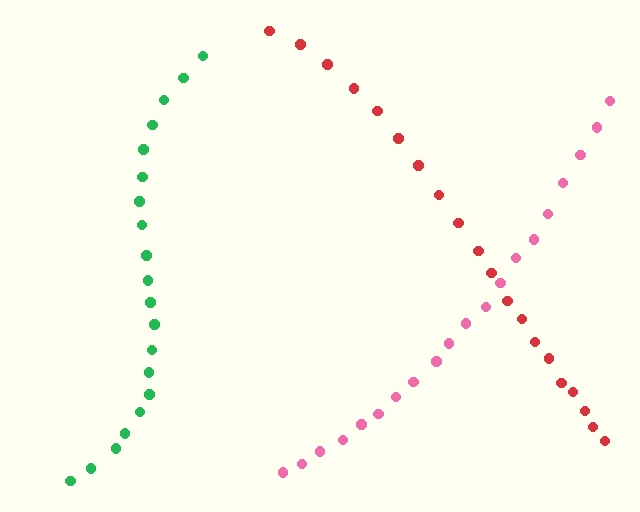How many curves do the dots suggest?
There are 3 distinct paths.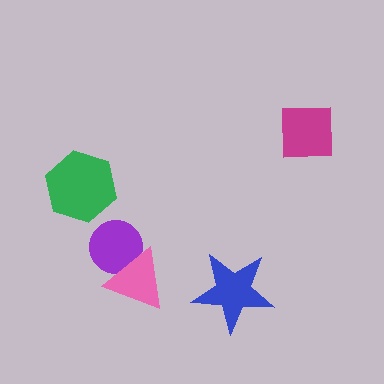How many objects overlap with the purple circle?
1 object overlaps with the purple circle.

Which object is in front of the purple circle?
The pink triangle is in front of the purple circle.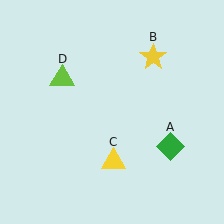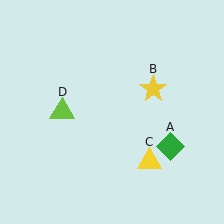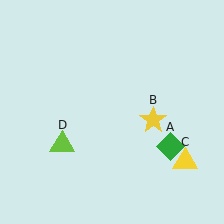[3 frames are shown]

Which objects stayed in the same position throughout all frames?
Green diamond (object A) remained stationary.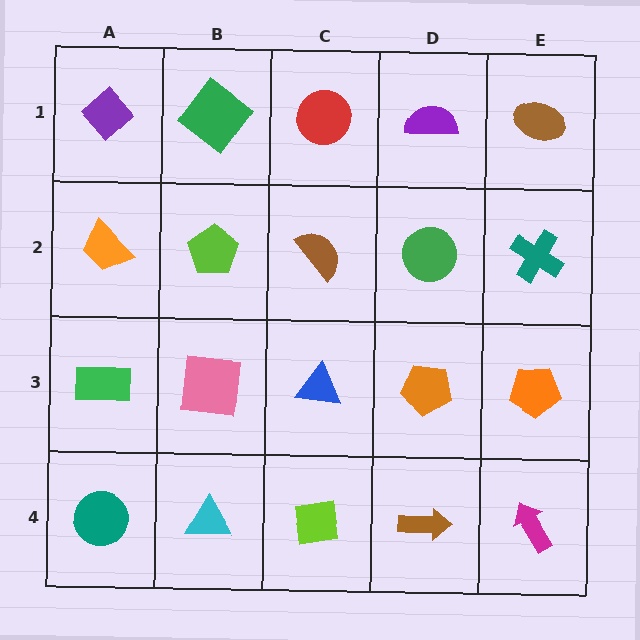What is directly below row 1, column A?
An orange trapezoid.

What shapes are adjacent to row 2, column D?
A purple semicircle (row 1, column D), an orange pentagon (row 3, column D), a brown semicircle (row 2, column C), a teal cross (row 2, column E).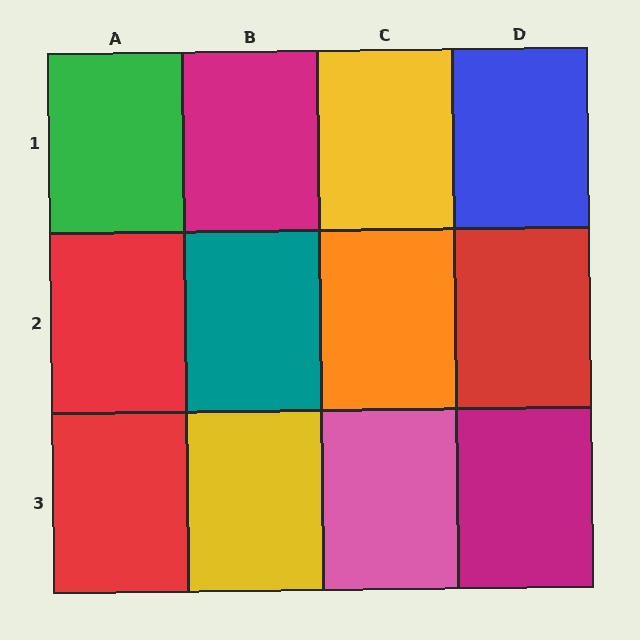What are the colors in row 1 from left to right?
Green, magenta, yellow, blue.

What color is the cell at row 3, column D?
Magenta.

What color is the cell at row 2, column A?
Red.